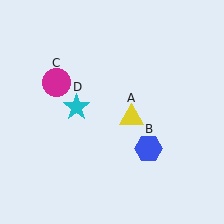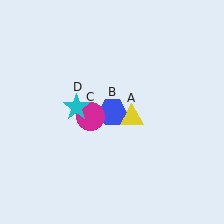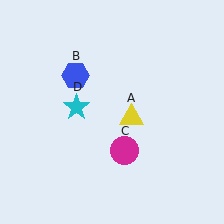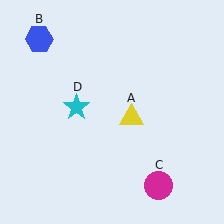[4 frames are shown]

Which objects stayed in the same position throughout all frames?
Yellow triangle (object A) and cyan star (object D) remained stationary.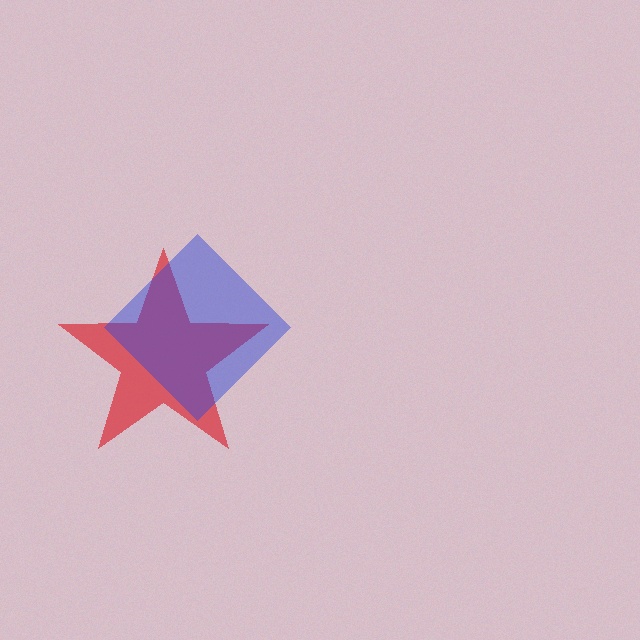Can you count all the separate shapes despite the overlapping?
Yes, there are 2 separate shapes.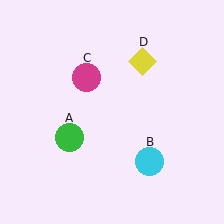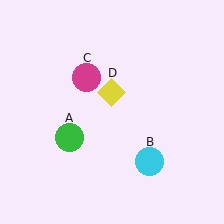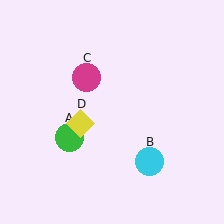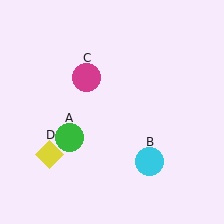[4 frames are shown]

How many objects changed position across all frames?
1 object changed position: yellow diamond (object D).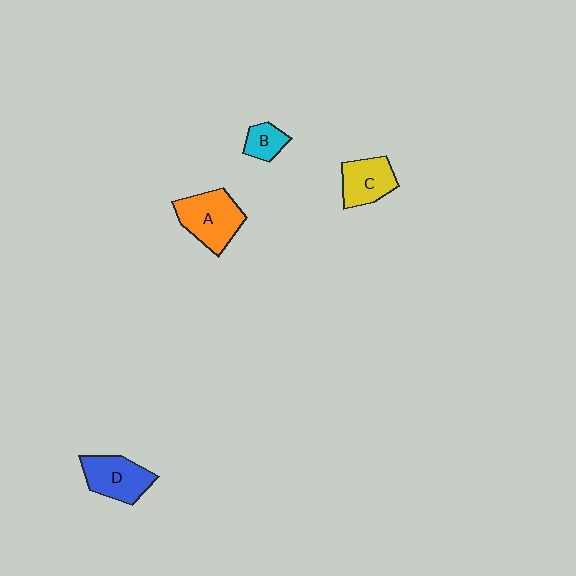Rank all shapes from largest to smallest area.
From largest to smallest: A (orange), D (blue), C (yellow), B (cyan).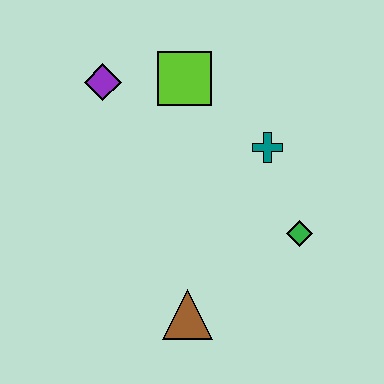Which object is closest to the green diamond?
The teal cross is closest to the green diamond.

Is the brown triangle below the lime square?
Yes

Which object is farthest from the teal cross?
The brown triangle is farthest from the teal cross.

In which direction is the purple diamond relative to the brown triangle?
The purple diamond is above the brown triangle.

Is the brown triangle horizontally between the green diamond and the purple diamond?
Yes